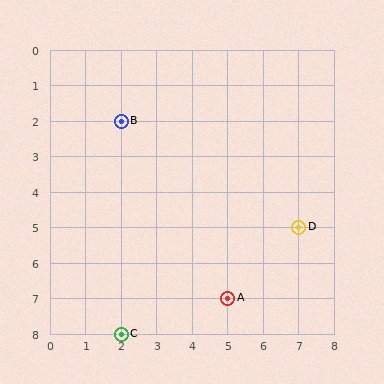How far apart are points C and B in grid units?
Points C and B are 6 rows apart.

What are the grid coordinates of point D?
Point D is at grid coordinates (7, 5).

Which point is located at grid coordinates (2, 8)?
Point C is at (2, 8).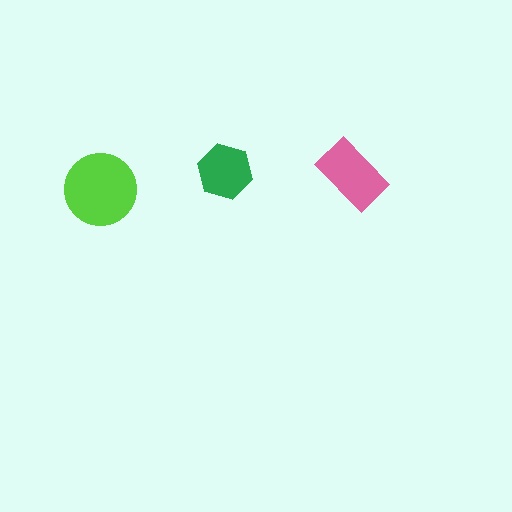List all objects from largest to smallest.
The lime circle, the pink rectangle, the green hexagon.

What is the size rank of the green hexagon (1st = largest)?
3rd.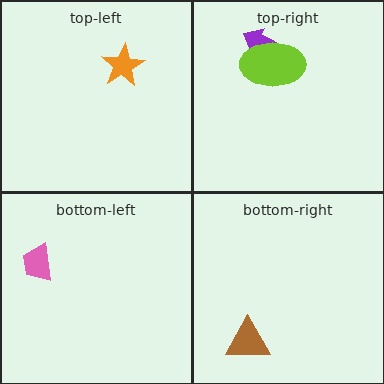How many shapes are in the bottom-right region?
1.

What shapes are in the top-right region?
The purple arrow, the lime ellipse.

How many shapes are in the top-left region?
1.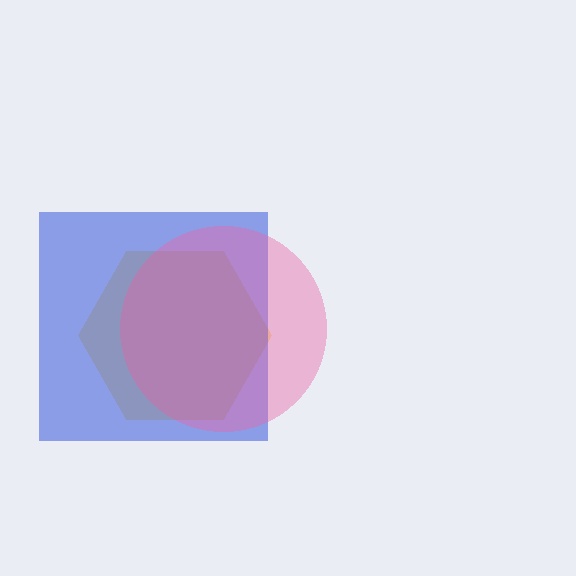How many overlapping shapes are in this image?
There are 3 overlapping shapes in the image.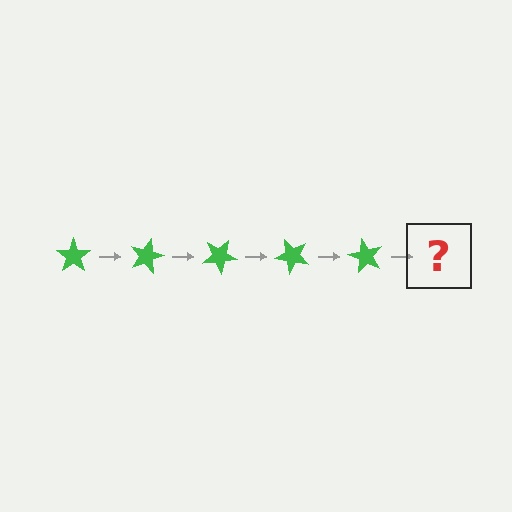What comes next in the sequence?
The next element should be a green star rotated 75 degrees.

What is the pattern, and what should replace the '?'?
The pattern is that the star rotates 15 degrees each step. The '?' should be a green star rotated 75 degrees.